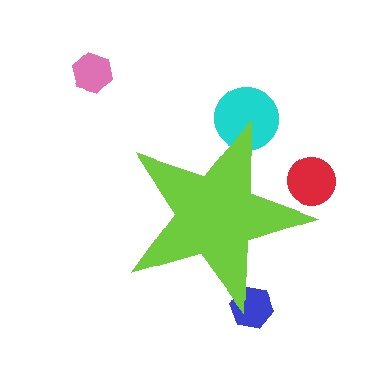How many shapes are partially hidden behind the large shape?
3 shapes are partially hidden.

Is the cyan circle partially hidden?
Yes, the cyan circle is partially hidden behind the lime star.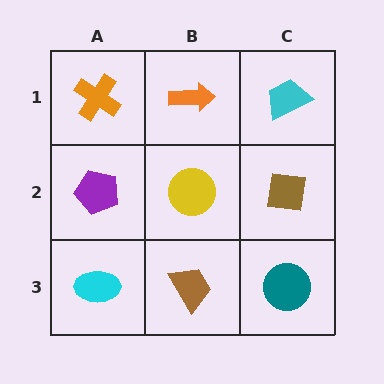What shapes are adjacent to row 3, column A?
A purple pentagon (row 2, column A), a brown trapezoid (row 3, column B).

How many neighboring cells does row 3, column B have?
3.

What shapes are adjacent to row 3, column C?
A brown square (row 2, column C), a brown trapezoid (row 3, column B).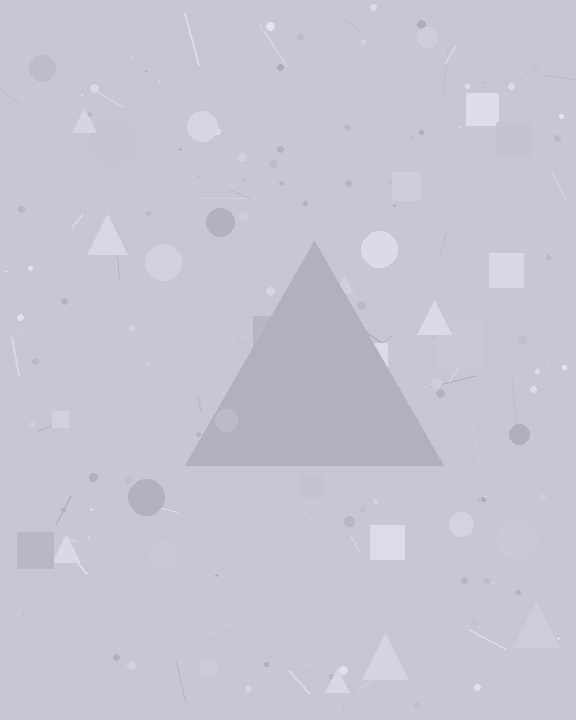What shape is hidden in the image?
A triangle is hidden in the image.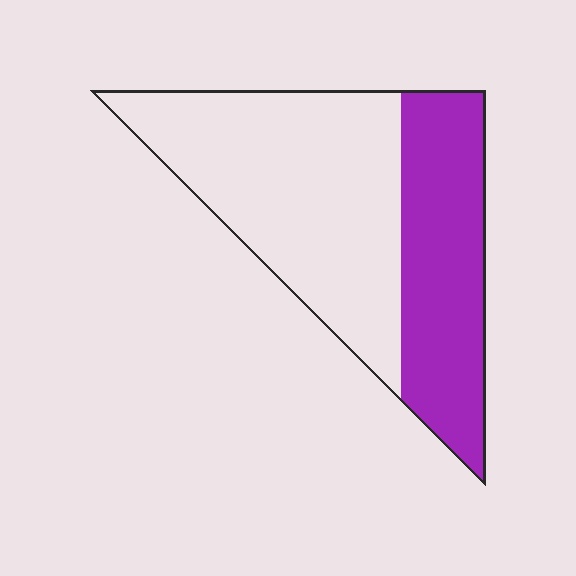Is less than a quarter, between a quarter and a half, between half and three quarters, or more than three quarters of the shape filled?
Between a quarter and a half.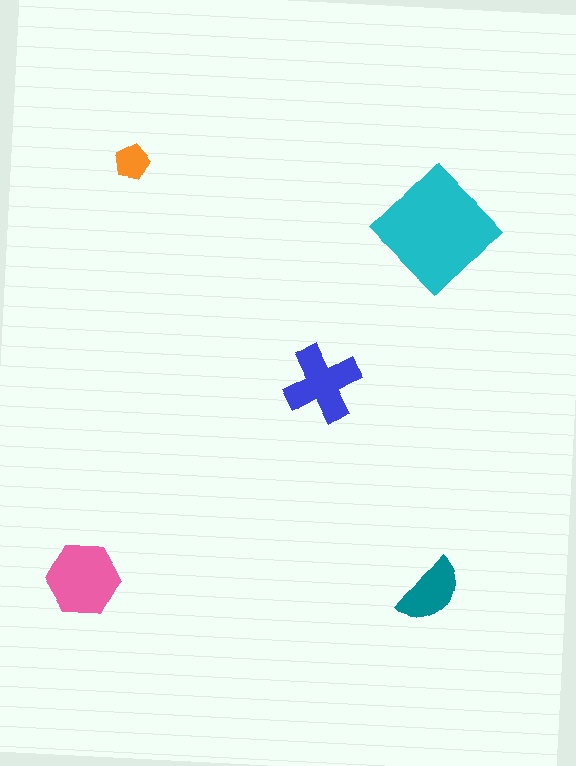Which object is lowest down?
The pink hexagon is bottommost.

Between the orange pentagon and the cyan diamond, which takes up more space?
The cyan diamond.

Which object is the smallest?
The orange pentagon.